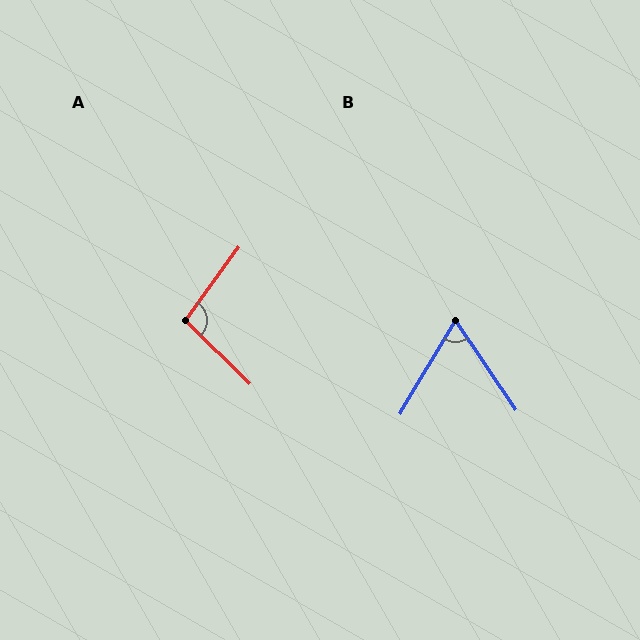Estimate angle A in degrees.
Approximately 99 degrees.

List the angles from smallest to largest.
B (65°), A (99°).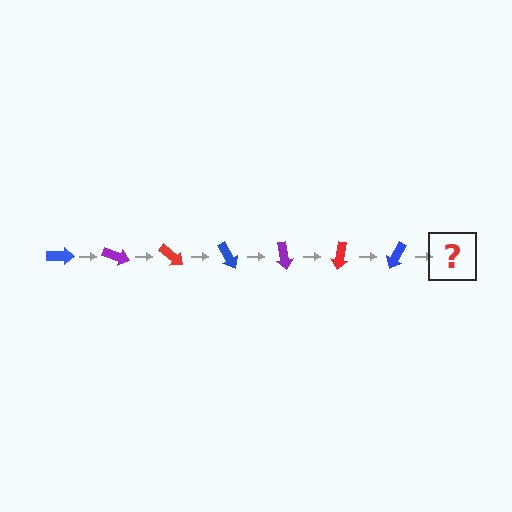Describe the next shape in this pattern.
It should be a purple arrow, rotated 140 degrees from the start.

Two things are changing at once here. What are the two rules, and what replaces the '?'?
The two rules are that it rotates 20 degrees each step and the color cycles through blue, purple, and red. The '?' should be a purple arrow, rotated 140 degrees from the start.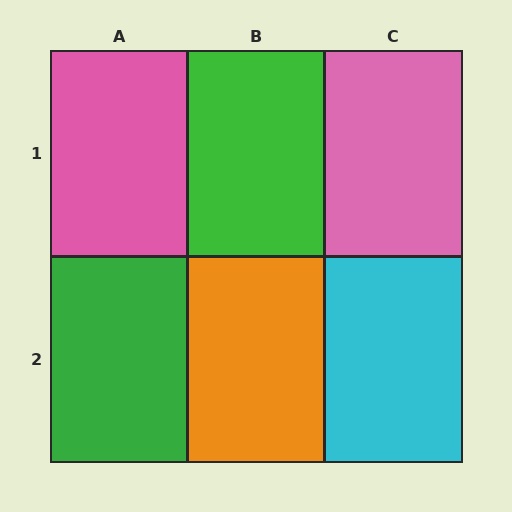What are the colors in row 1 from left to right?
Pink, green, pink.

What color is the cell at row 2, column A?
Green.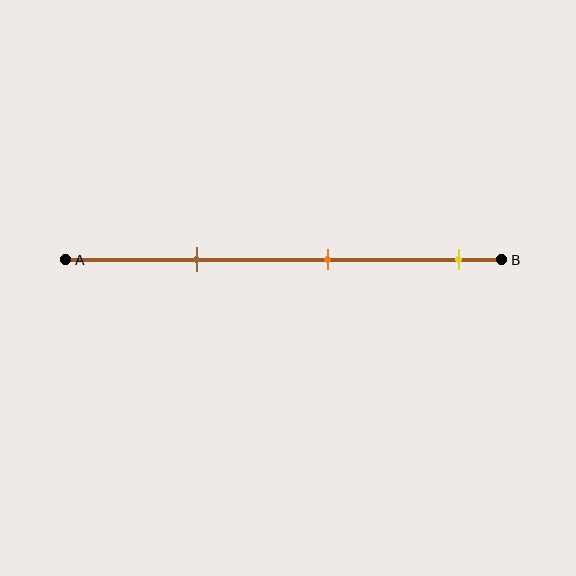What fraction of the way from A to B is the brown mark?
The brown mark is approximately 30% (0.3) of the way from A to B.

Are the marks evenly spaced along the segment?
Yes, the marks are approximately evenly spaced.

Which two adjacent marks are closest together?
The brown and orange marks are the closest adjacent pair.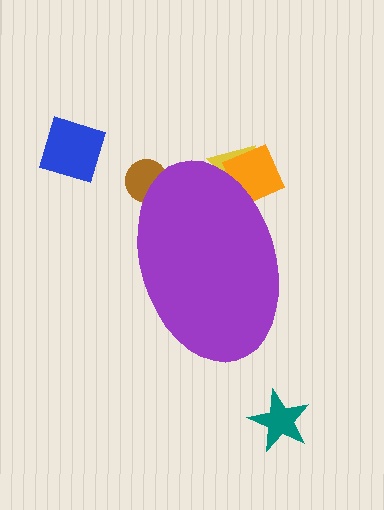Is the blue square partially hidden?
No, the blue square is fully visible.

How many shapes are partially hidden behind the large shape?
3 shapes are partially hidden.